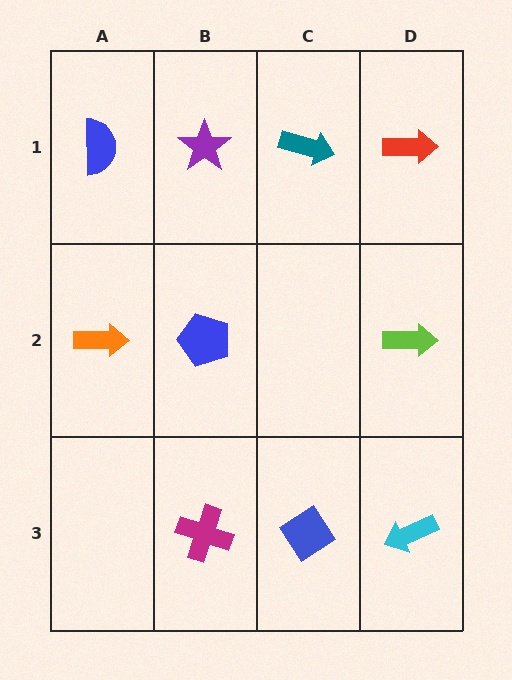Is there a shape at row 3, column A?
No, that cell is empty.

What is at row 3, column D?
A cyan arrow.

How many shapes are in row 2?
3 shapes.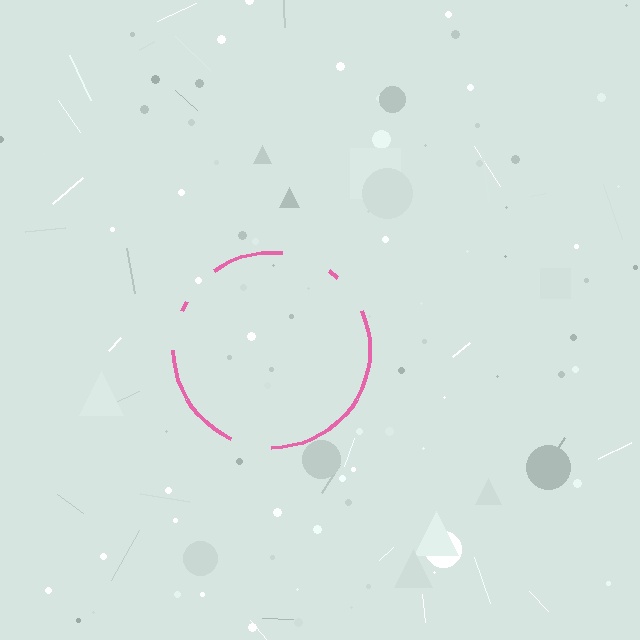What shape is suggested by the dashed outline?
The dashed outline suggests a circle.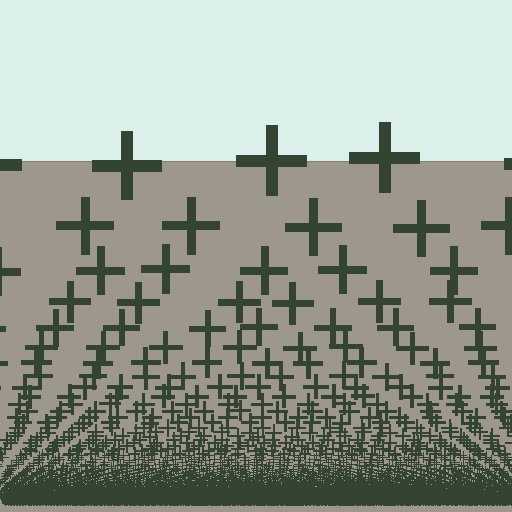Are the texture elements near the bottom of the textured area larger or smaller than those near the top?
Smaller. The gradient is inverted — elements near the bottom are smaller and denser.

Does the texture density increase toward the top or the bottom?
Density increases toward the bottom.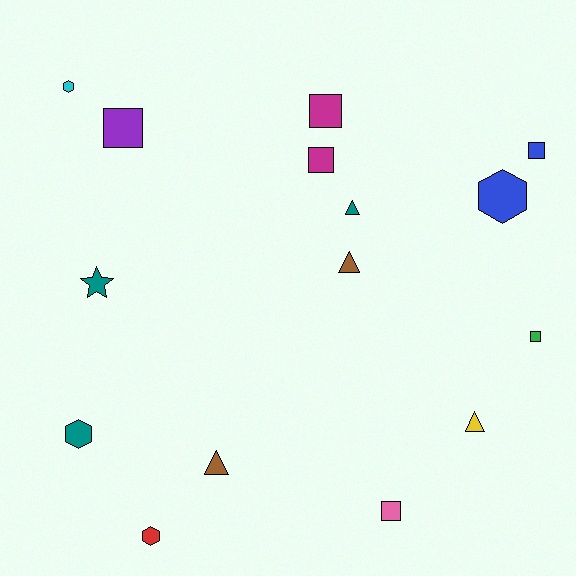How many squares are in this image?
There are 6 squares.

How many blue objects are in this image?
There are 2 blue objects.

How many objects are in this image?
There are 15 objects.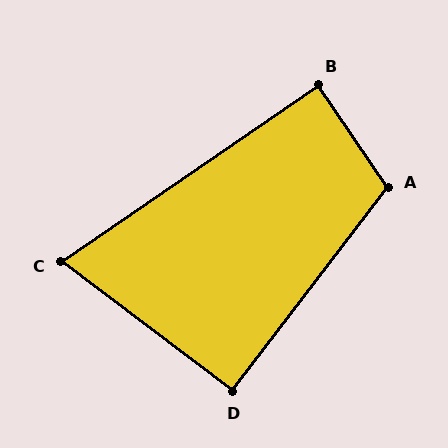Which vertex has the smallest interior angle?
C, at approximately 72 degrees.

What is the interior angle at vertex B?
Approximately 90 degrees (approximately right).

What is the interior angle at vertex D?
Approximately 90 degrees (approximately right).